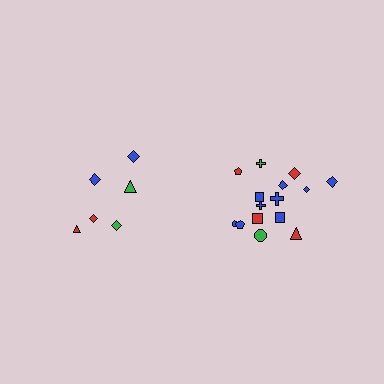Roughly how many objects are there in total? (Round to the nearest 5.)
Roughly 20 objects in total.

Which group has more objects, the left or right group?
The right group.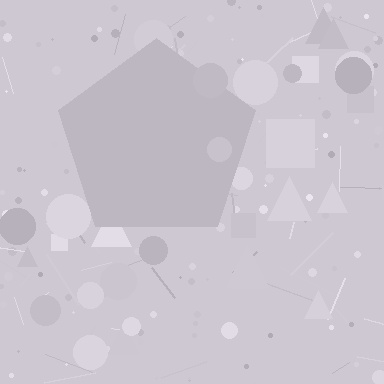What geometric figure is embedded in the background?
A pentagon is embedded in the background.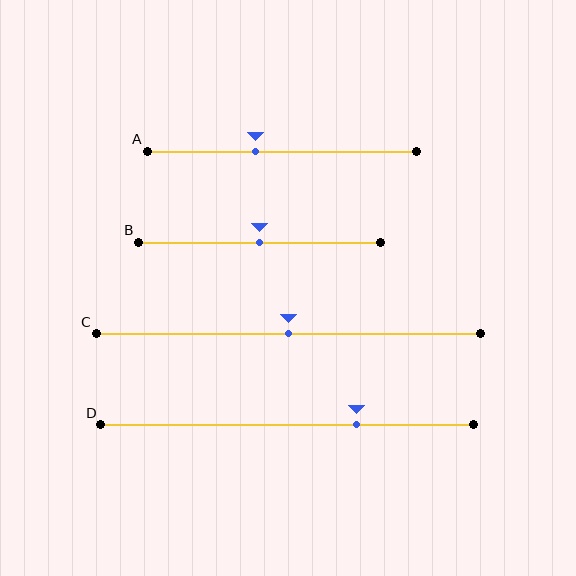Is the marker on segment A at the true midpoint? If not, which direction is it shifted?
No, the marker on segment A is shifted to the left by about 10% of the segment length.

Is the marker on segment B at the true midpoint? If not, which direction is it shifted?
Yes, the marker on segment B is at the true midpoint.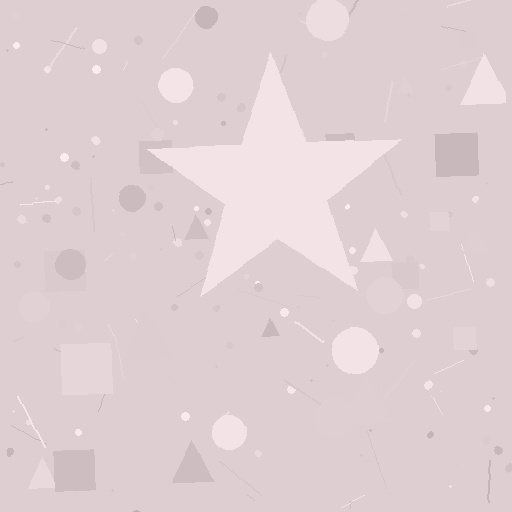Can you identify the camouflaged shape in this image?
The camouflaged shape is a star.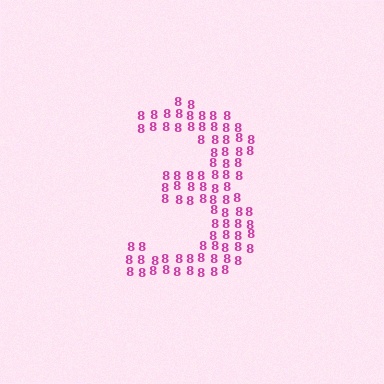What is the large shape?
The large shape is the digit 3.